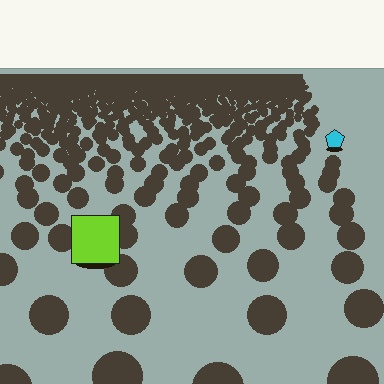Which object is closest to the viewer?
The lime square is closest. The texture marks near it are larger and more spread out.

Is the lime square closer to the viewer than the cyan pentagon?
Yes. The lime square is closer — you can tell from the texture gradient: the ground texture is coarser near it.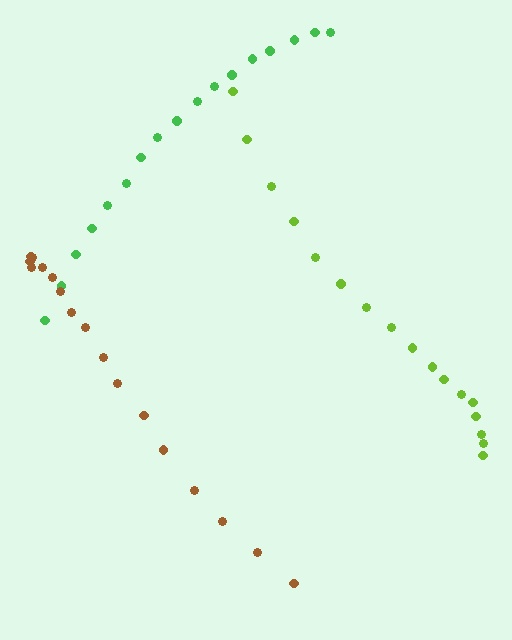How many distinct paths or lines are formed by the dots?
There are 3 distinct paths.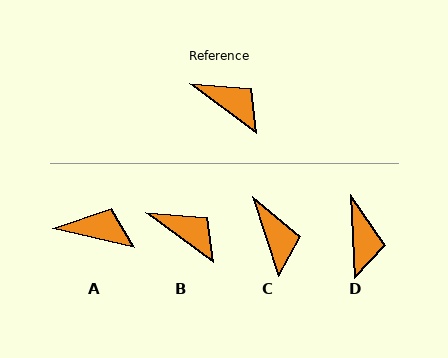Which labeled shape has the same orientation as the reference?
B.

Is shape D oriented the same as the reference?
No, it is off by about 51 degrees.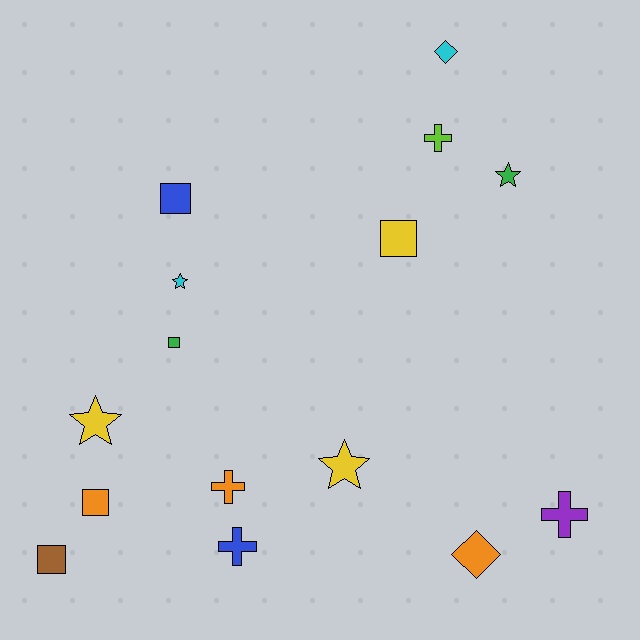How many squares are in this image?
There are 5 squares.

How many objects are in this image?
There are 15 objects.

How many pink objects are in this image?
There are no pink objects.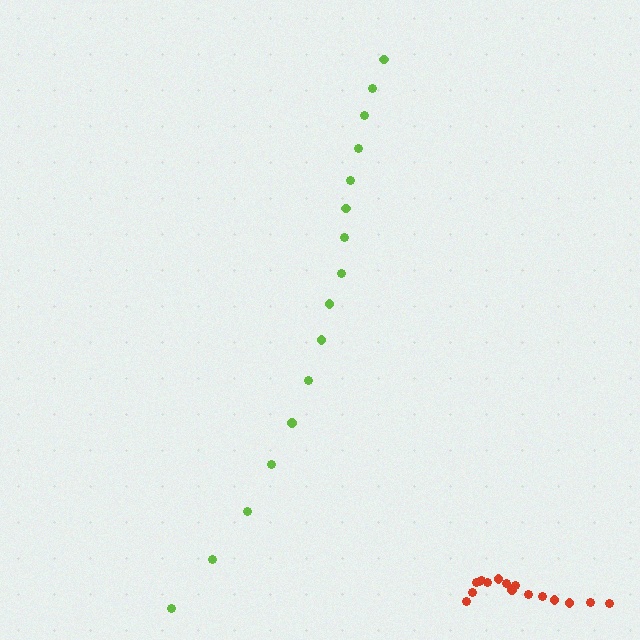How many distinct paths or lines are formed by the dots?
There are 2 distinct paths.